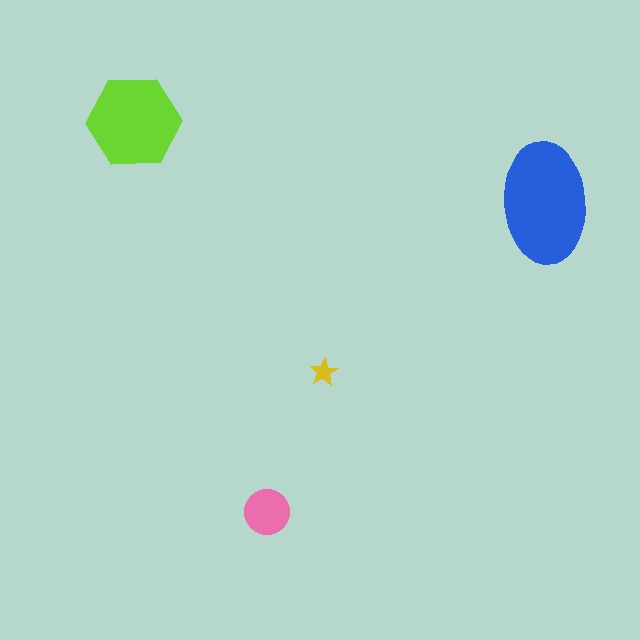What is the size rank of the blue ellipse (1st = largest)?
1st.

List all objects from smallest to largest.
The yellow star, the pink circle, the lime hexagon, the blue ellipse.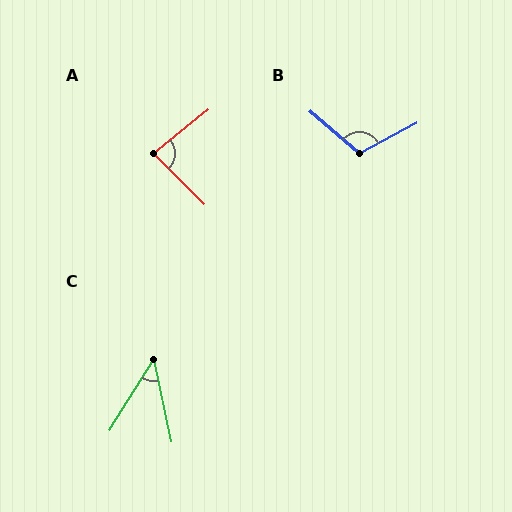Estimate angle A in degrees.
Approximately 84 degrees.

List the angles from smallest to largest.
C (44°), A (84°), B (111°).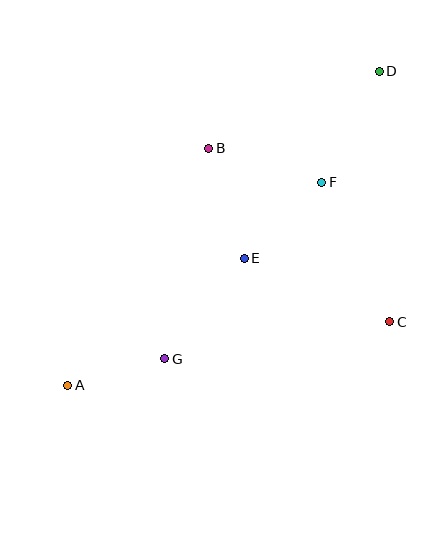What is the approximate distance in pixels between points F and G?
The distance between F and G is approximately 236 pixels.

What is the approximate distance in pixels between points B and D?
The distance between B and D is approximately 187 pixels.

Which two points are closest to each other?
Points A and G are closest to each other.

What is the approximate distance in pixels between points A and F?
The distance between A and F is approximately 325 pixels.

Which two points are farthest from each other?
Points A and D are farthest from each other.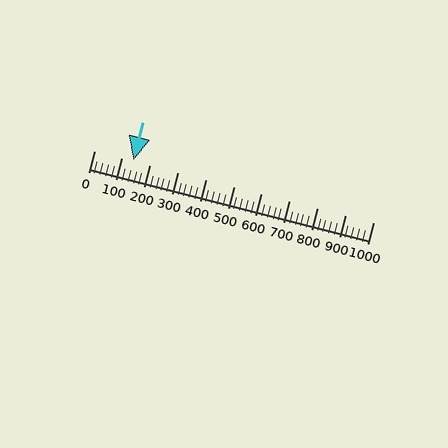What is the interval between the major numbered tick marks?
The major tick marks are spaced 100 units apart.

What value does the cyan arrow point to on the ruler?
The cyan arrow points to approximately 140.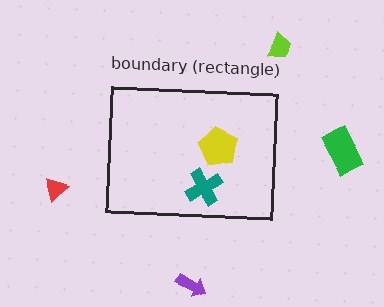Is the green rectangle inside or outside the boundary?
Outside.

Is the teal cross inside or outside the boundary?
Inside.